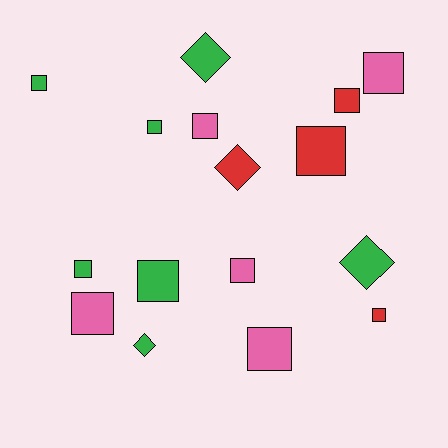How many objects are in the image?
There are 16 objects.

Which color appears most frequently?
Green, with 7 objects.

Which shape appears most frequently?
Square, with 12 objects.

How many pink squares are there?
There are 5 pink squares.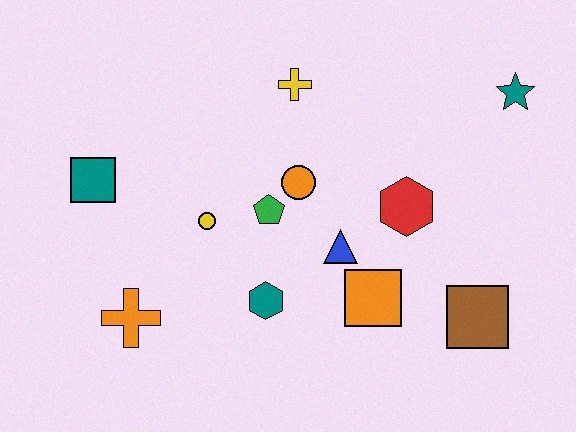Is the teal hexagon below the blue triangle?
Yes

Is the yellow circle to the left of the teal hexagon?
Yes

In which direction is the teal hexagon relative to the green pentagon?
The teal hexagon is below the green pentagon.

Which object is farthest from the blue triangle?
The teal square is farthest from the blue triangle.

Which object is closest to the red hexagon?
The blue triangle is closest to the red hexagon.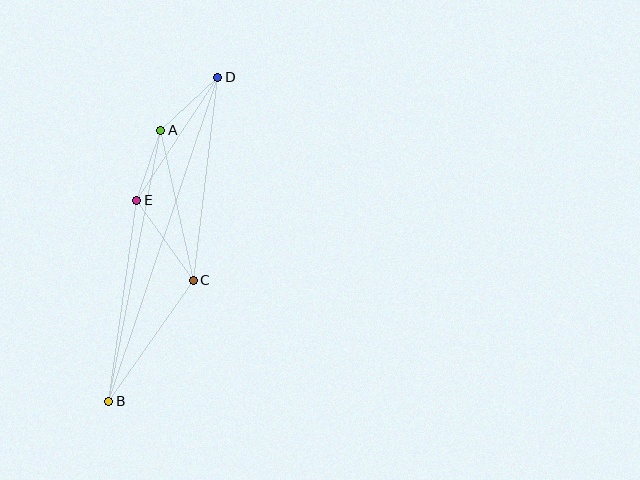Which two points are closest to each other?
Points A and E are closest to each other.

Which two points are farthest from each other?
Points B and D are farthest from each other.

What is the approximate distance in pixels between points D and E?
The distance between D and E is approximately 147 pixels.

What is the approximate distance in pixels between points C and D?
The distance between C and D is approximately 205 pixels.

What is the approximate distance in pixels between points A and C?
The distance between A and C is approximately 154 pixels.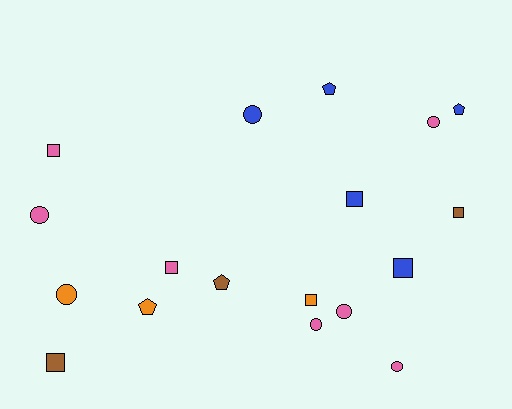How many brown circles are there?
There are no brown circles.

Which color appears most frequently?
Pink, with 7 objects.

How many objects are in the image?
There are 18 objects.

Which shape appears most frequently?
Circle, with 7 objects.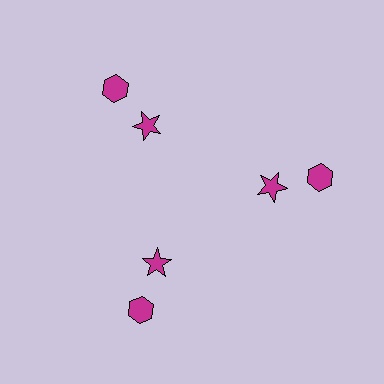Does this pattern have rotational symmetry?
Yes, this pattern has 3-fold rotational symmetry. It looks the same after rotating 120 degrees around the center.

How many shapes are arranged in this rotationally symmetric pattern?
There are 6 shapes, arranged in 3 groups of 2.